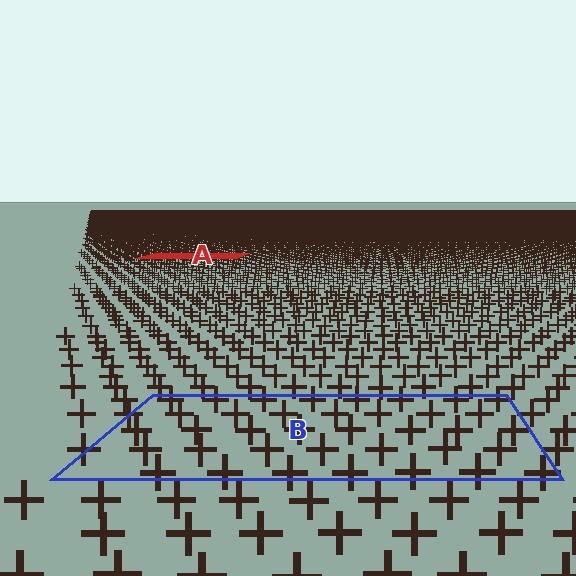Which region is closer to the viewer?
Region B is closer. The texture elements there are larger and more spread out.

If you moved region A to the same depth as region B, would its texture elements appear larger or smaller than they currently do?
They would appear larger. At a closer depth, the same texture elements are projected at a bigger on-screen size.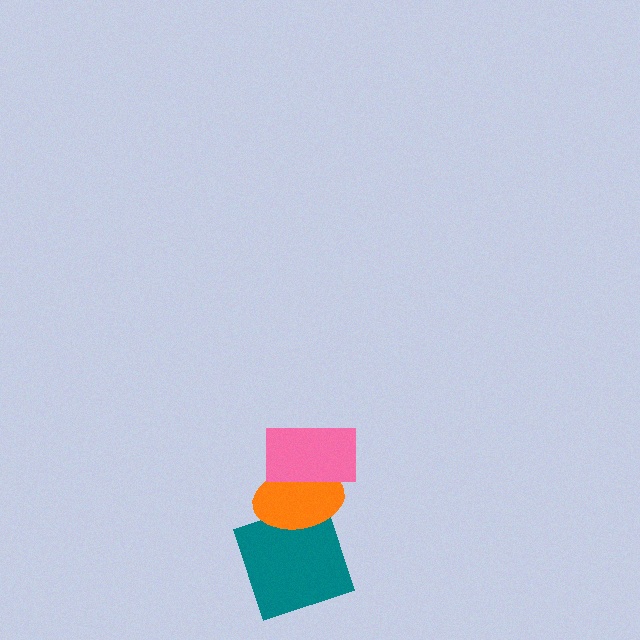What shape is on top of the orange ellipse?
The pink rectangle is on top of the orange ellipse.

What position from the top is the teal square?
The teal square is 3rd from the top.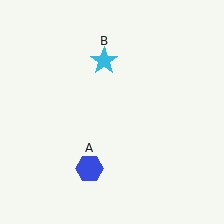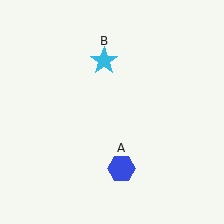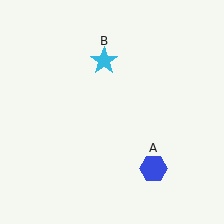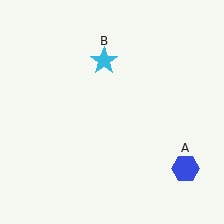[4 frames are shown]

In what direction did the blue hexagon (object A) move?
The blue hexagon (object A) moved right.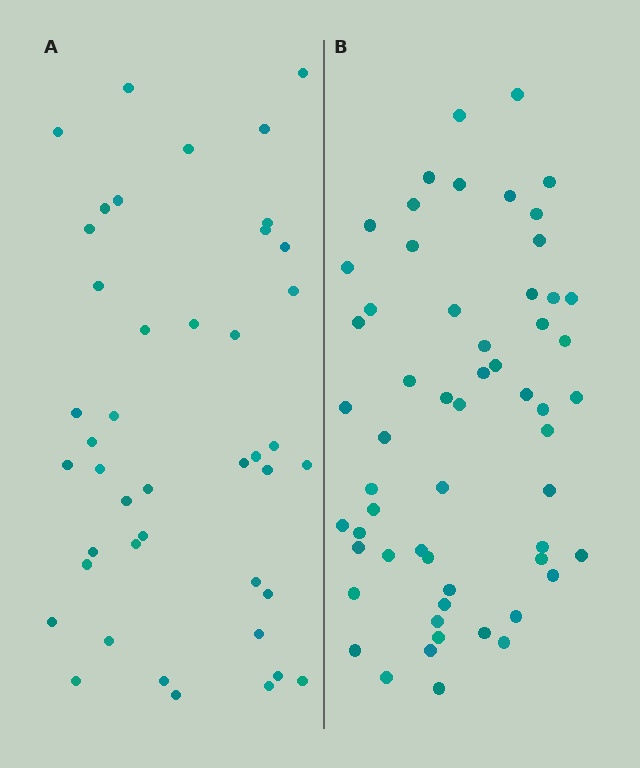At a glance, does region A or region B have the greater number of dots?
Region B (the right region) has more dots.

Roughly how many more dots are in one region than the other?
Region B has approximately 15 more dots than region A.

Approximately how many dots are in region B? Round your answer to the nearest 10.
About 60 dots. (The exact count is 58, which rounds to 60.)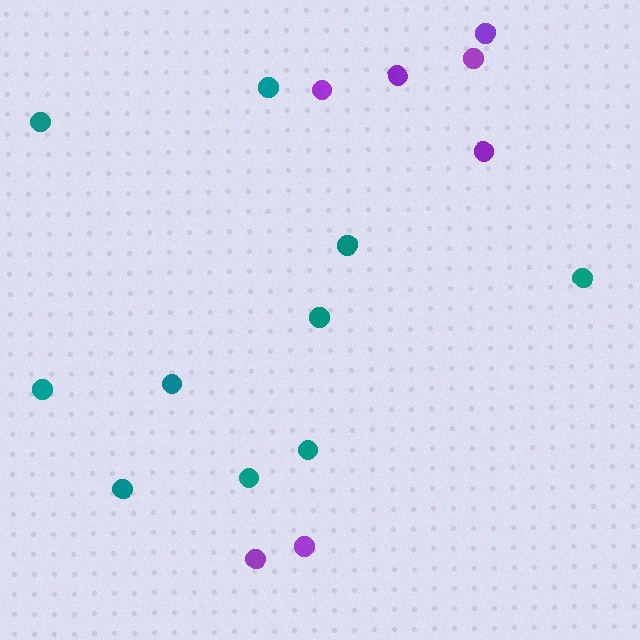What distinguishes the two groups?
There are 2 groups: one group of purple circles (7) and one group of teal circles (10).